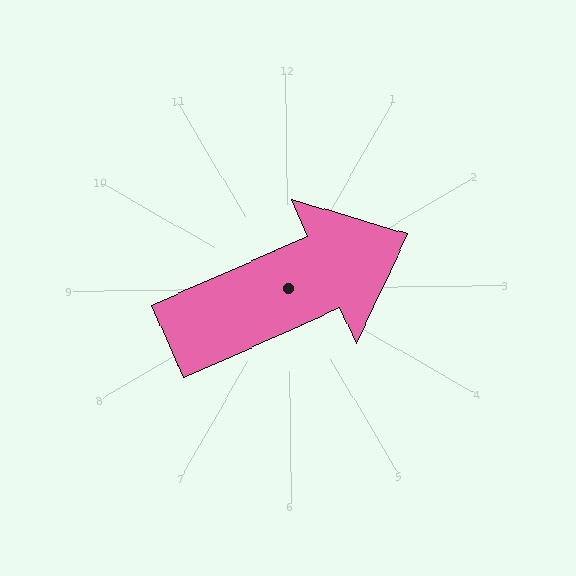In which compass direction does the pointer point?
Northeast.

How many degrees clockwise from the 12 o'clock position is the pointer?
Approximately 67 degrees.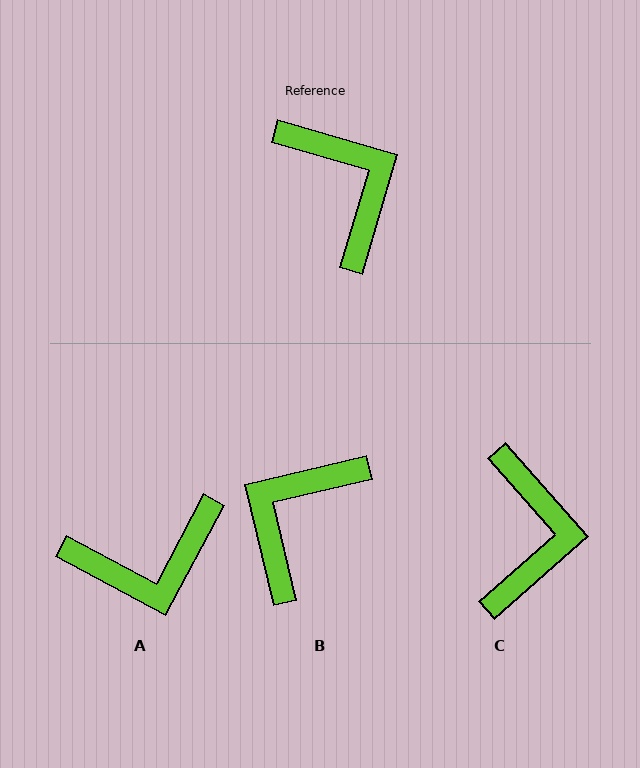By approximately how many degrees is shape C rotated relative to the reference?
Approximately 32 degrees clockwise.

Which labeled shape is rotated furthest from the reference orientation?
B, about 120 degrees away.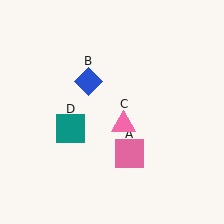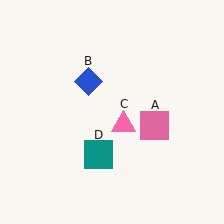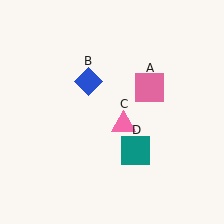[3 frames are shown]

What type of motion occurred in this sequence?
The pink square (object A), teal square (object D) rotated counterclockwise around the center of the scene.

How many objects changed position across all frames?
2 objects changed position: pink square (object A), teal square (object D).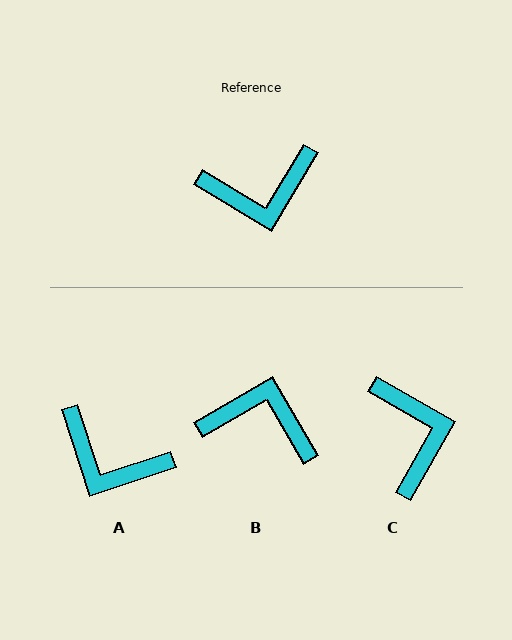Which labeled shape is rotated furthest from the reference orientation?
B, about 151 degrees away.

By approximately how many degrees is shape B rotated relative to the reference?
Approximately 151 degrees counter-clockwise.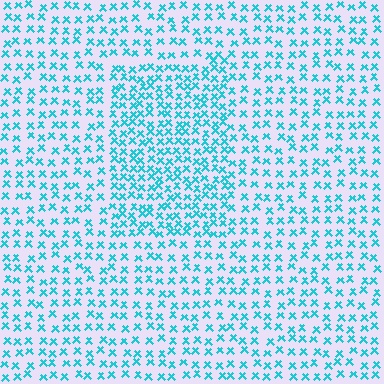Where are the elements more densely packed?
The elements are more densely packed inside the rectangle boundary.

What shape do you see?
I see a rectangle.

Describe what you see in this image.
The image contains small cyan elements arranged at two different densities. A rectangle-shaped region is visible where the elements are more densely packed than the surrounding area.